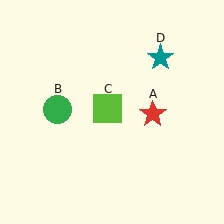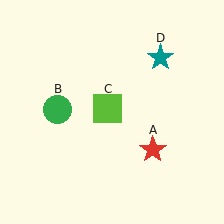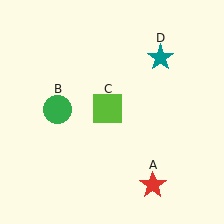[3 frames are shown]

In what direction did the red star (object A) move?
The red star (object A) moved down.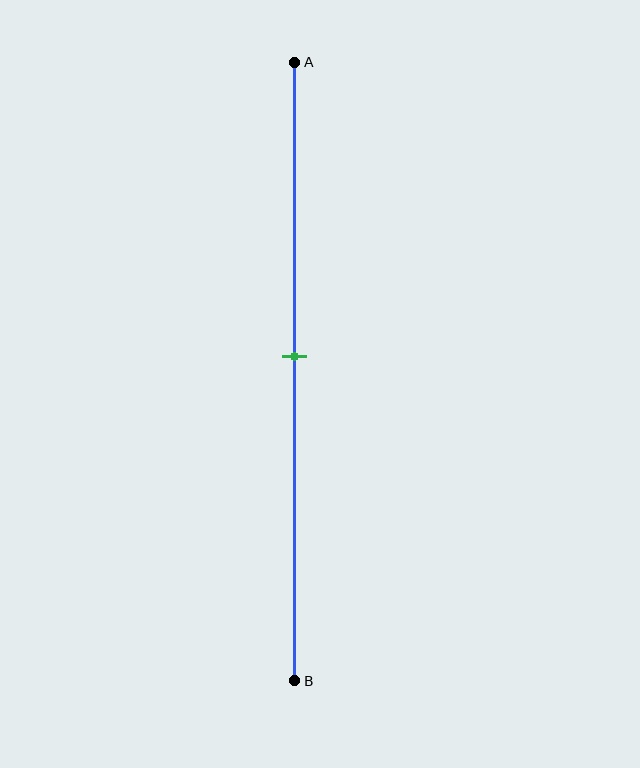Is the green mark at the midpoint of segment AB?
Yes, the mark is approximately at the midpoint.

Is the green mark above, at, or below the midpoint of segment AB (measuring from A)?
The green mark is approximately at the midpoint of segment AB.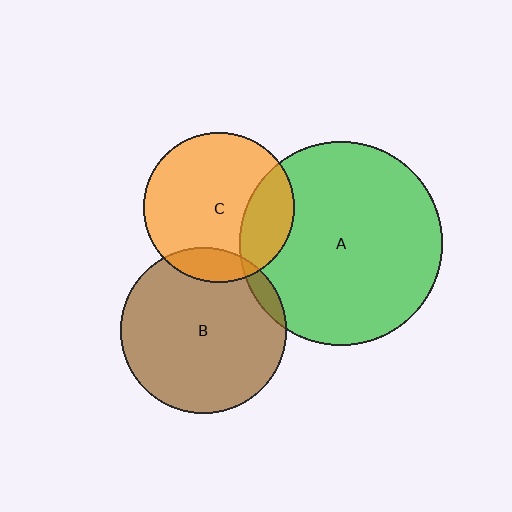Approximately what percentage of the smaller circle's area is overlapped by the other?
Approximately 25%.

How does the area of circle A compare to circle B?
Approximately 1.5 times.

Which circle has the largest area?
Circle A (green).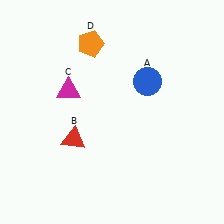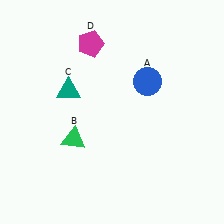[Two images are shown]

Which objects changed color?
B changed from red to green. C changed from magenta to teal. D changed from orange to magenta.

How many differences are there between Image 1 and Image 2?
There are 3 differences between the two images.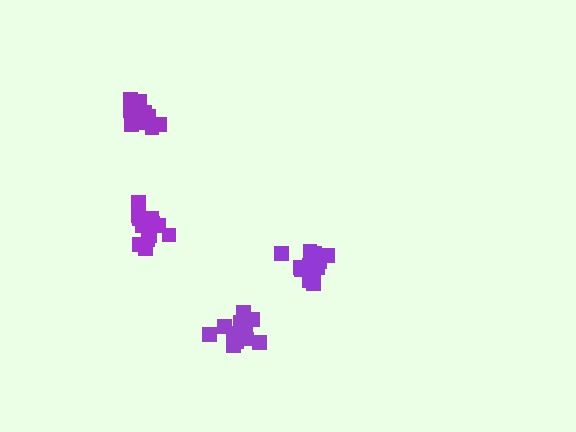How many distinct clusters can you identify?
There are 4 distinct clusters.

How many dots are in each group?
Group 1: 10 dots, Group 2: 12 dots, Group 3: 13 dots, Group 4: 15 dots (50 total).